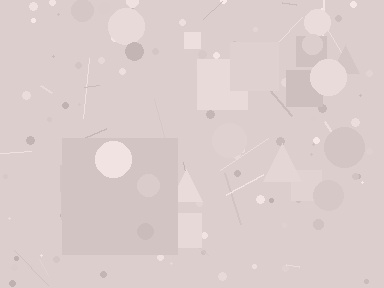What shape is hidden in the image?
A square is hidden in the image.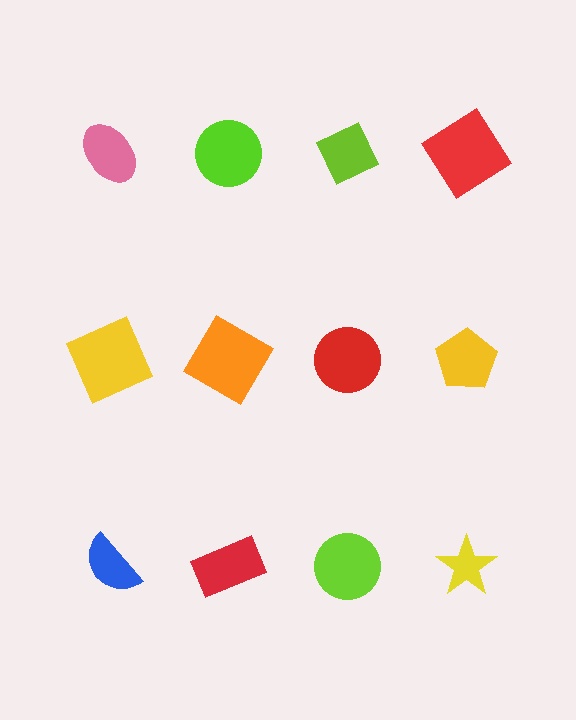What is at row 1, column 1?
A pink ellipse.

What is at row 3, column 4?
A yellow star.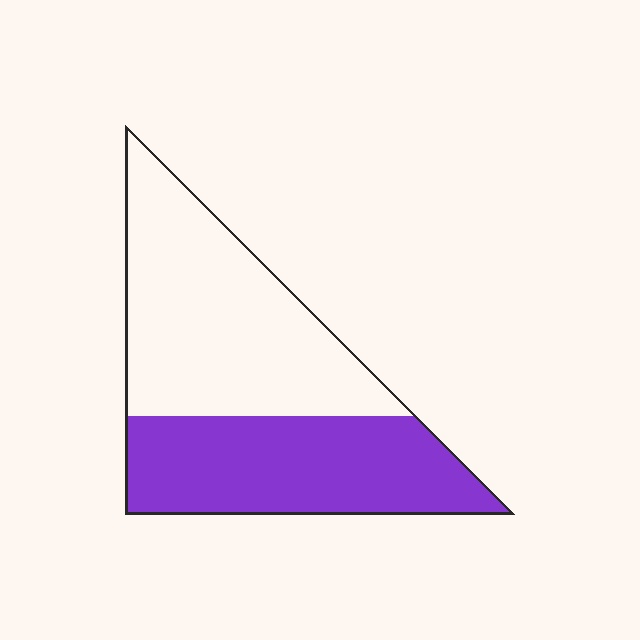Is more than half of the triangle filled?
No.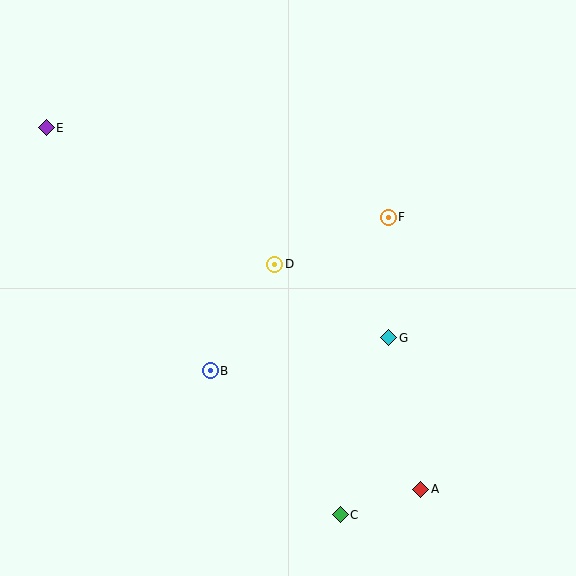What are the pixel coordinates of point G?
Point G is at (389, 338).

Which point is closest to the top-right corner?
Point F is closest to the top-right corner.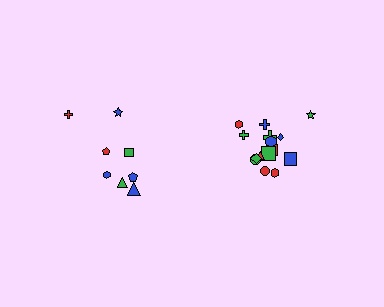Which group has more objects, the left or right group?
The right group.